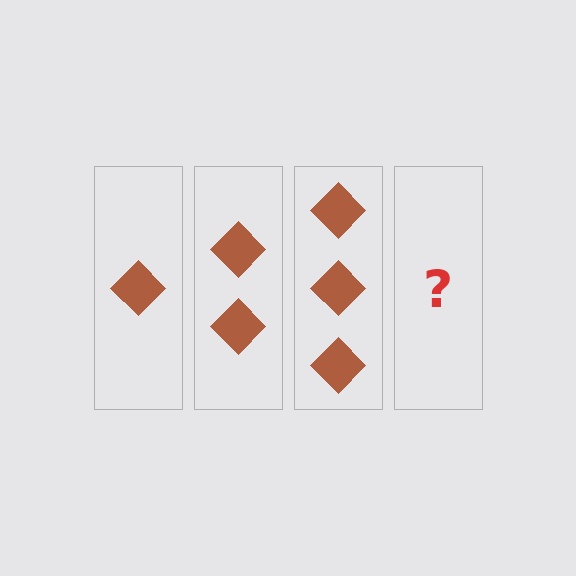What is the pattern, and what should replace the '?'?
The pattern is that each step adds one more diamond. The '?' should be 4 diamonds.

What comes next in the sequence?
The next element should be 4 diamonds.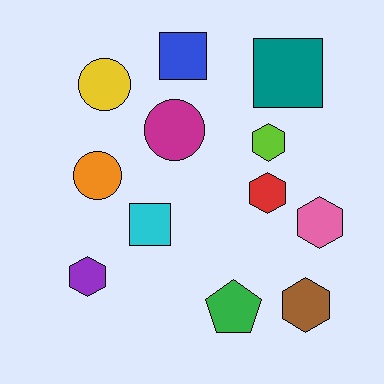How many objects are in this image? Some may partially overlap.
There are 12 objects.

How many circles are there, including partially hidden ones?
There are 3 circles.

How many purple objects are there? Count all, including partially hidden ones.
There is 1 purple object.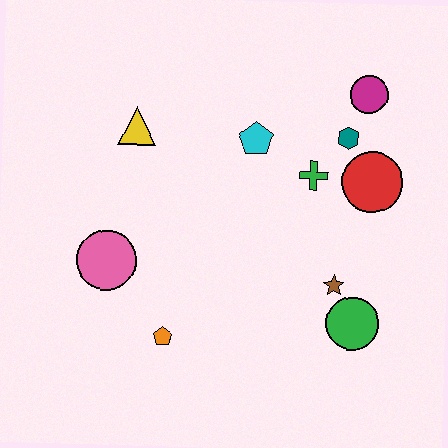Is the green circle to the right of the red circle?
No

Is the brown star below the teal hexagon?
Yes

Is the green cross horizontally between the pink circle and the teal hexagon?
Yes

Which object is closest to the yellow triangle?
The cyan pentagon is closest to the yellow triangle.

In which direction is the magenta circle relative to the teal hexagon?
The magenta circle is above the teal hexagon.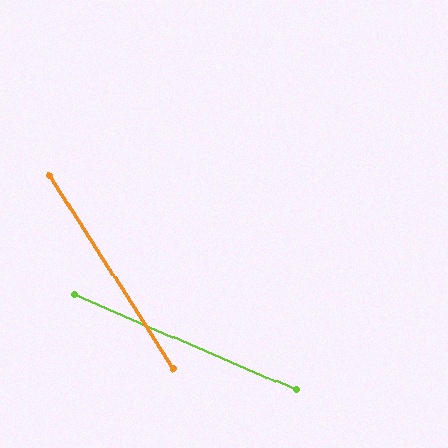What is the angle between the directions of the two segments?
Approximately 34 degrees.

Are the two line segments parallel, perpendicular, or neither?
Neither parallel nor perpendicular — they differ by about 34°.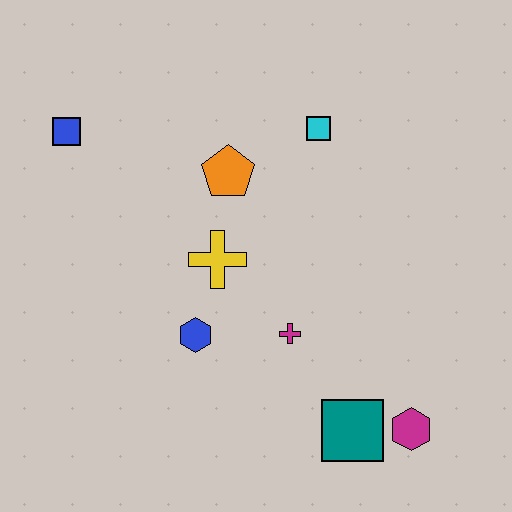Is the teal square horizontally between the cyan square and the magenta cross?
No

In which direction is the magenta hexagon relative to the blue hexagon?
The magenta hexagon is to the right of the blue hexagon.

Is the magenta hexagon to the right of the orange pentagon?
Yes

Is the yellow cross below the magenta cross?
No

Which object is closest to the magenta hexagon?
The teal square is closest to the magenta hexagon.